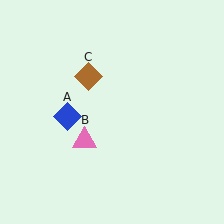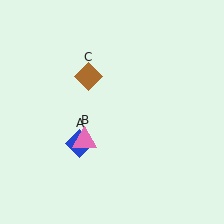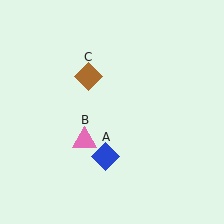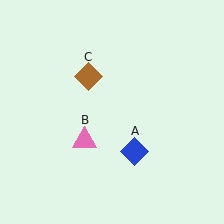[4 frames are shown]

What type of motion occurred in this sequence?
The blue diamond (object A) rotated counterclockwise around the center of the scene.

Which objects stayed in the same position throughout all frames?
Pink triangle (object B) and brown diamond (object C) remained stationary.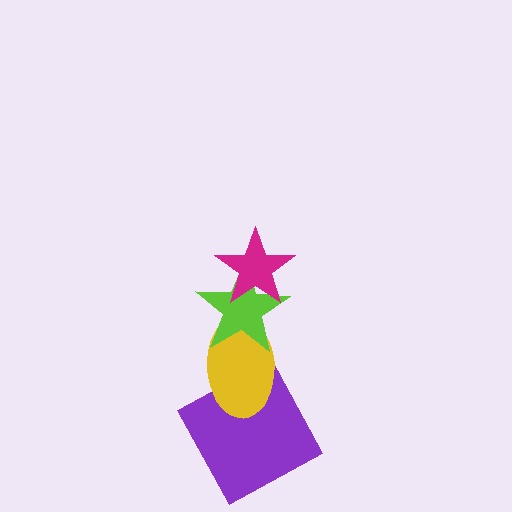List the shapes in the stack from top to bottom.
From top to bottom: the magenta star, the lime star, the yellow ellipse, the purple square.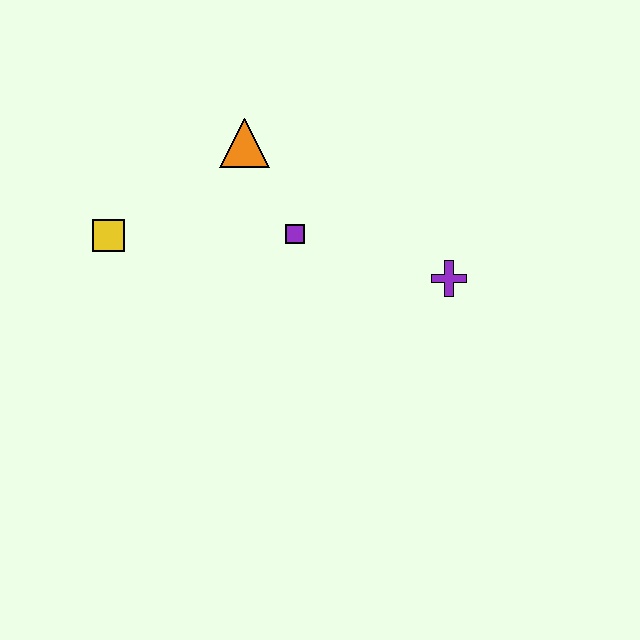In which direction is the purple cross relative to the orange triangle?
The purple cross is to the right of the orange triangle.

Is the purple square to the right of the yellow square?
Yes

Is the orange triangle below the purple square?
No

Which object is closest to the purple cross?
The purple square is closest to the purple cross.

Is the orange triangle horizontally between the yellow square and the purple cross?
Yes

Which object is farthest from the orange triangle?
The purple cross is farthest from the orange triangle.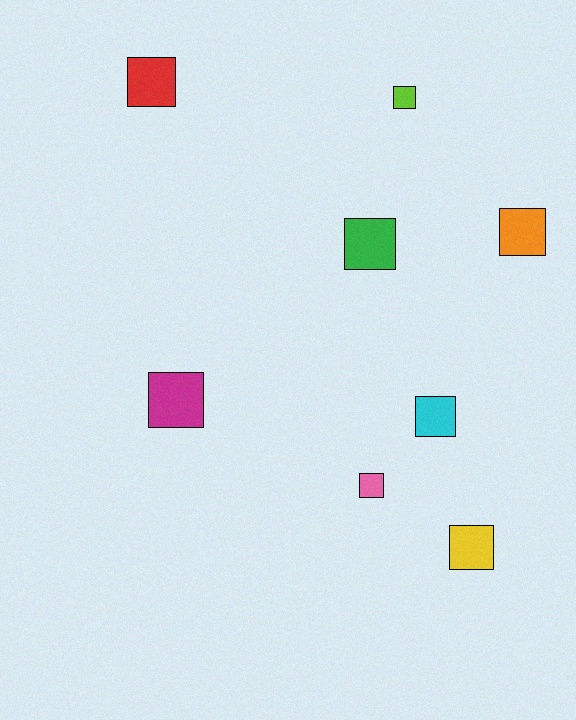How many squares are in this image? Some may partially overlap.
There are 8 squares.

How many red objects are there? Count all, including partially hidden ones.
There is 1 red object.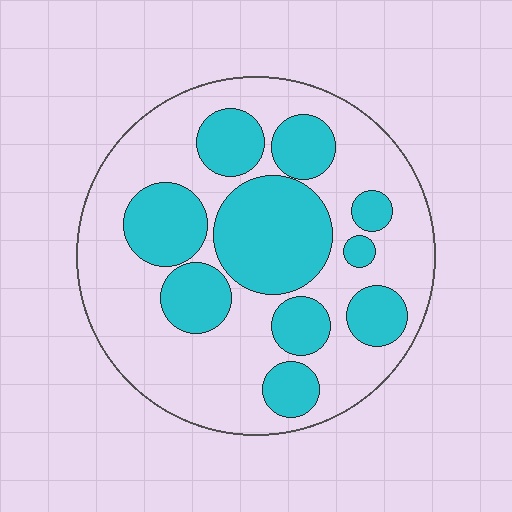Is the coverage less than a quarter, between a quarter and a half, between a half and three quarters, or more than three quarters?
Between a quarter and a half.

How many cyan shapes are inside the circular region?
10.